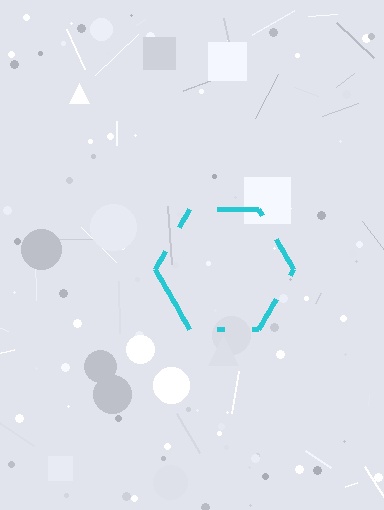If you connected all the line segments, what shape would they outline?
They would outline a hexagon.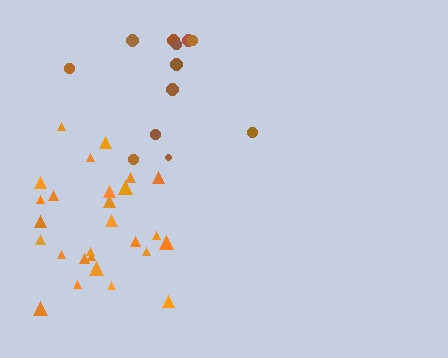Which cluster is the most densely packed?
Orange.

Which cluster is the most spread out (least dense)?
Brown.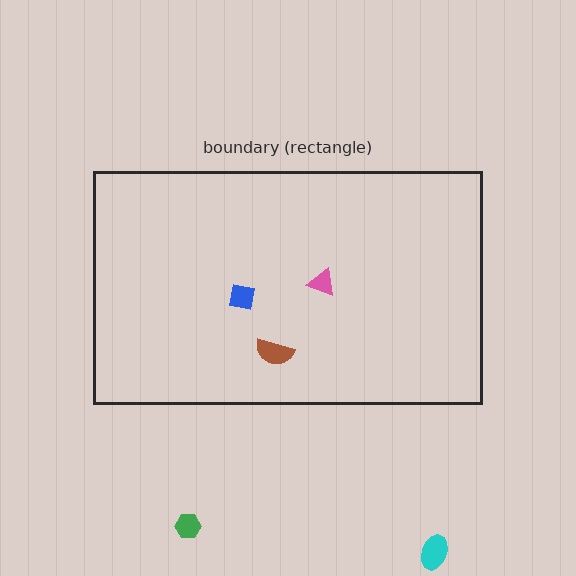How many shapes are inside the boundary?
3 inside, 2 outside.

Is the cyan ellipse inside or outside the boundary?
Outside.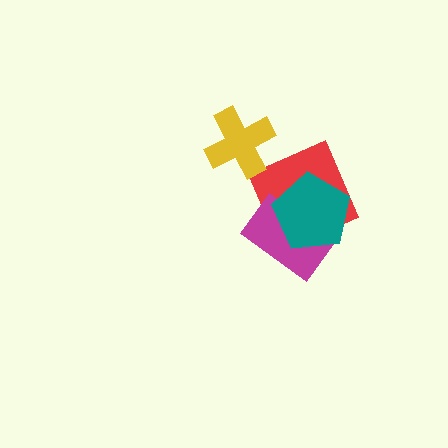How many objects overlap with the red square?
2 objects overlap with the red square.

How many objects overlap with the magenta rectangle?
2 objects overlap with the magenta rectangle.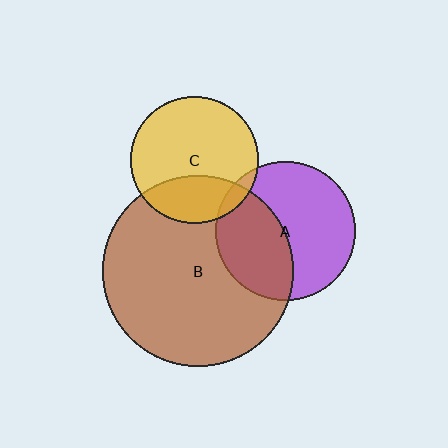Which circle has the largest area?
Circle B (brown).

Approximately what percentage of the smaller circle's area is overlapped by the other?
Approximately 40%.